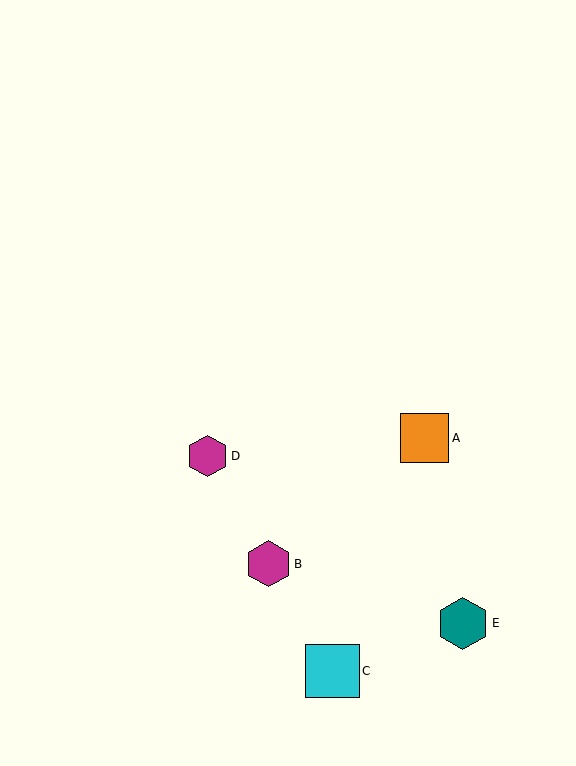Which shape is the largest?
The cyan square (labeled C) is the largest.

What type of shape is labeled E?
Shape E is a teal hexagon.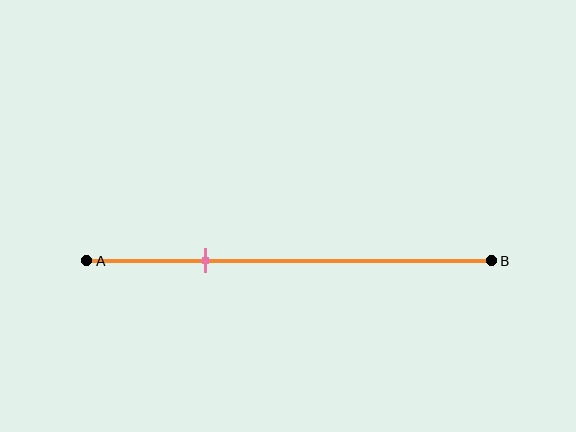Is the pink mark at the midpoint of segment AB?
No, the mark is at about 30% from A, not at the 50% midpoint.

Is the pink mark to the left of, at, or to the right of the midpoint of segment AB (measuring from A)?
The pink mark is to the left of the midpoint of segment AB.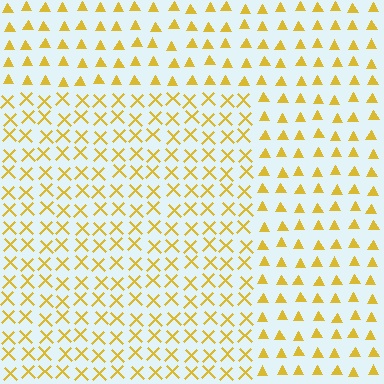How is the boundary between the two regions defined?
The boundary is defined by a change in element shape: X marks inside vs. triangles outside. All elements share the same color and spacing.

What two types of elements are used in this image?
The image uses X marks inside the rectangle region and triangles outside it.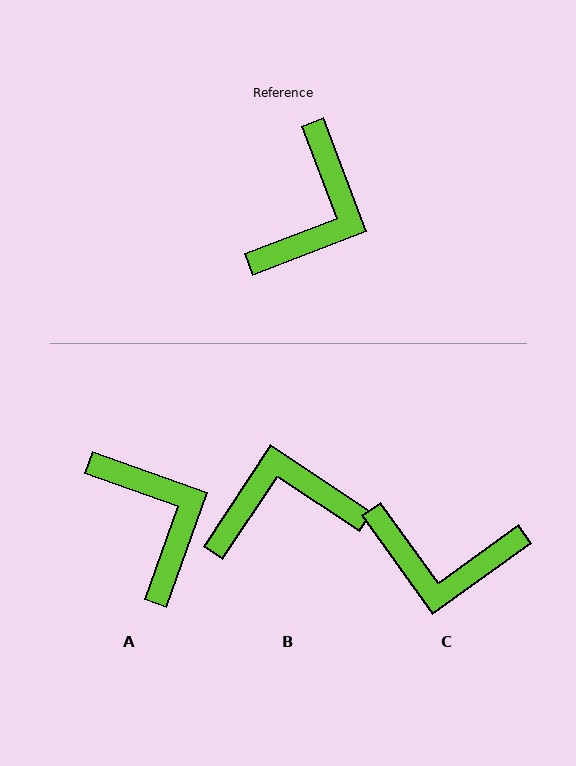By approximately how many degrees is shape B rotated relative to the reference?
Approximately 125 degrees counter-clockwise.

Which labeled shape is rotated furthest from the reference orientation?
B, about 125 degrees away.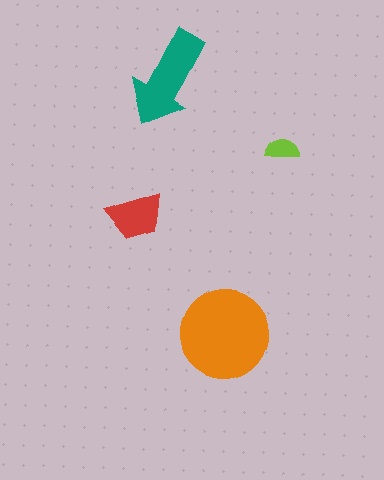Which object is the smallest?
The lime semicircle.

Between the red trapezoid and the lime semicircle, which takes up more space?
The red trapezoid.